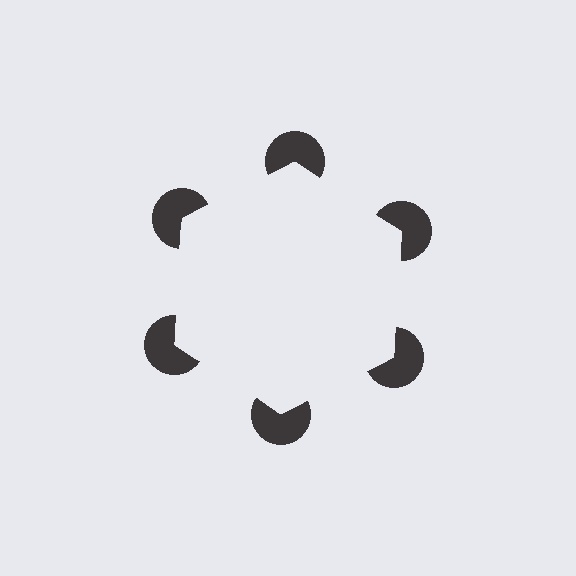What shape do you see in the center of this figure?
An illusory hexagon — its edges are inferred from the aligned wedge cuts in the pac-man discs, not physically drawn.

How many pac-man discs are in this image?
There are 6 — one at each vertex of the illusory hexagon.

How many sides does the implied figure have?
6 sides.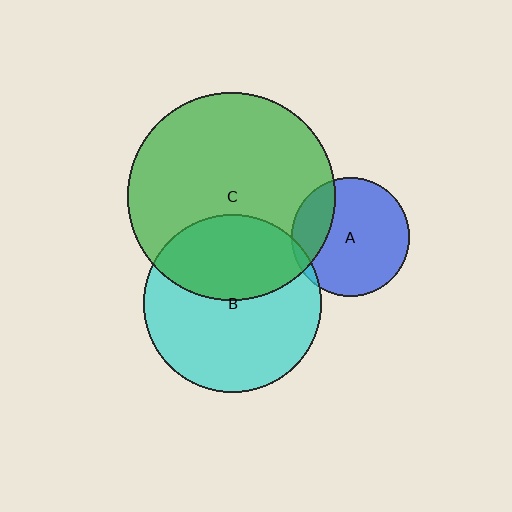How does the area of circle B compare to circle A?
Approximately 2.3 times.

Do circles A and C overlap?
Yes.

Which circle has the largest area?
Circle C (green).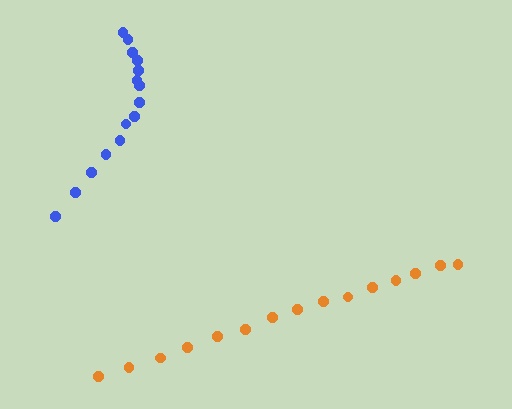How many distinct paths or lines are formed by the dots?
There are 2 distinct paths.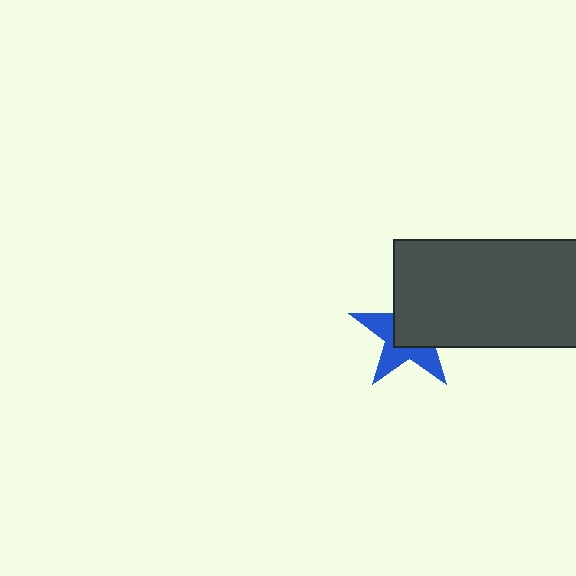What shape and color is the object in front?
The object in front is a dark gray rectangle.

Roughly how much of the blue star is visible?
About half of it is visible (roughly 46%).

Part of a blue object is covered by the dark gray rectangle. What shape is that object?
It is a star.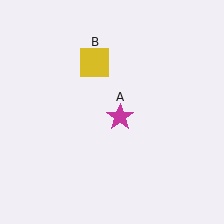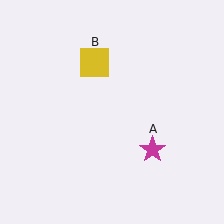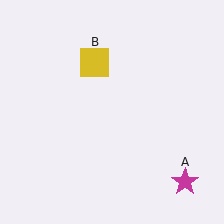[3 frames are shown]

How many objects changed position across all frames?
1 object changed position: magenta star (object A).